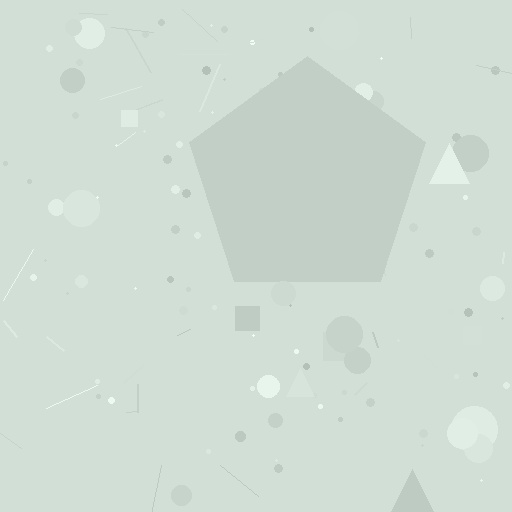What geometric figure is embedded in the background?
A pentagon is embedded in the background.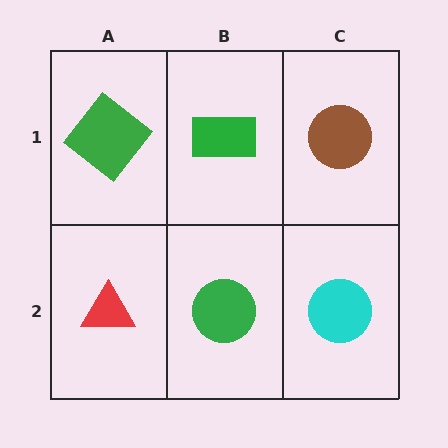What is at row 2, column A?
A red triangle.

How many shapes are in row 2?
3 shapes.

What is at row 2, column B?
A green circle.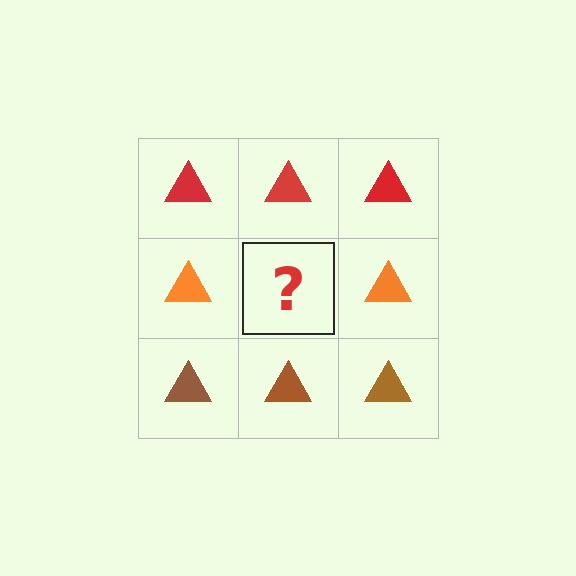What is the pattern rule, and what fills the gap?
The rule is that each row has a consistent color. The gap should be filled with an orange triangle.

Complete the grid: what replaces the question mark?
The question mark should be replaced with an orange triangle.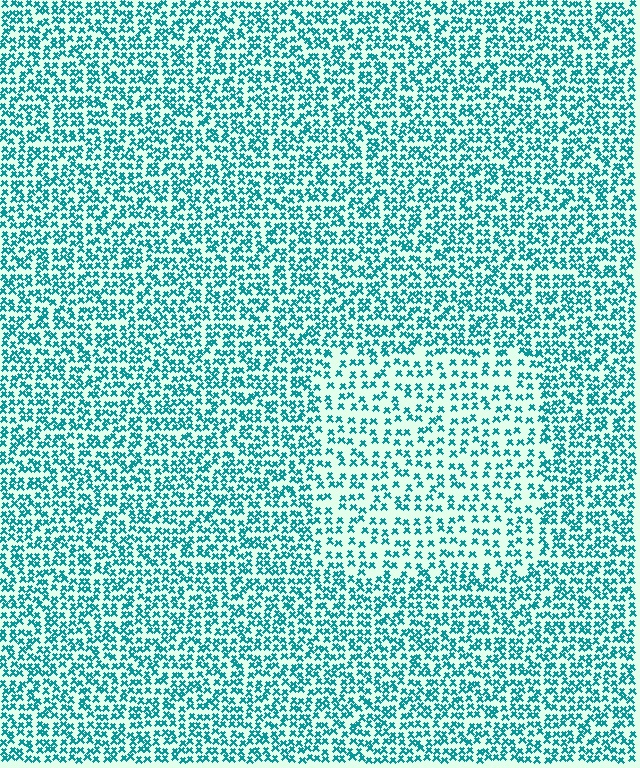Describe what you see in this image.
The image contains small teal elements arranged at two different densities. A rectangle-shaped region is visible where the elements are less densely packed than the surrounding area.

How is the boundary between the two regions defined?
The boundary is defined by a change in element density (approximately 1.7x ratio). All elements are the same color, size, and shape.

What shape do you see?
I see a rectangle.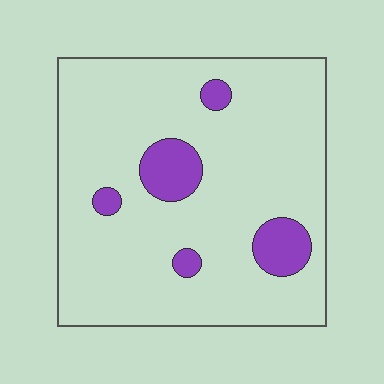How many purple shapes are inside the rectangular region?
5.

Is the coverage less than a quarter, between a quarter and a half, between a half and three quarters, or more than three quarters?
Less than a quarter.